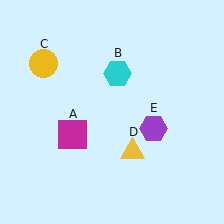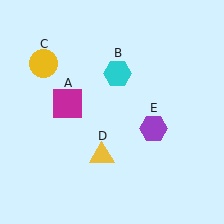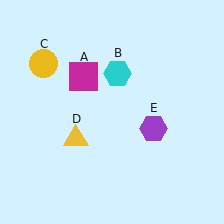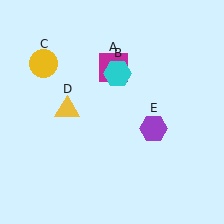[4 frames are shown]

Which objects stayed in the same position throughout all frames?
Cyan hexagon (object B) and yellow circle (object C) and purple hexagon (object E) remained stationary.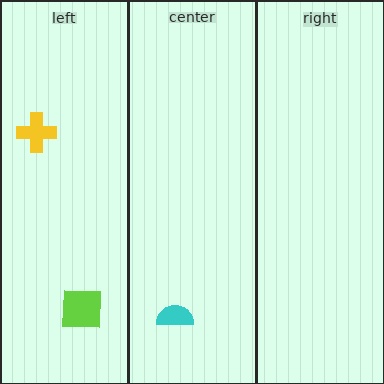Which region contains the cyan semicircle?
The center region.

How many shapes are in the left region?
2.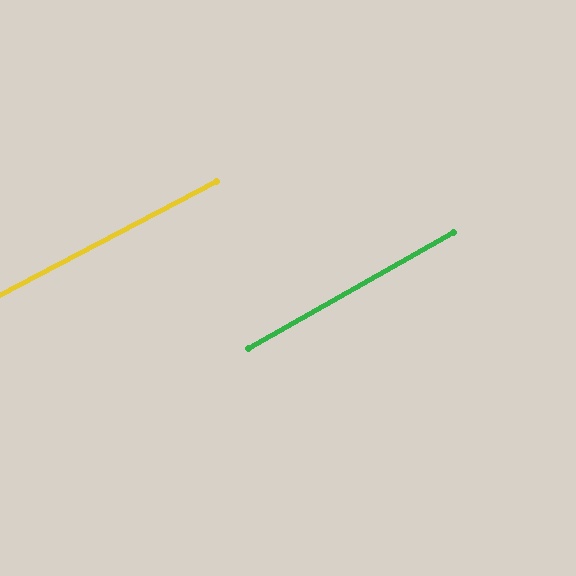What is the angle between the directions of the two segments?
Approximately 2 degrees.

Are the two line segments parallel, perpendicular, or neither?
Parallel — their directions differ by only 1.9°.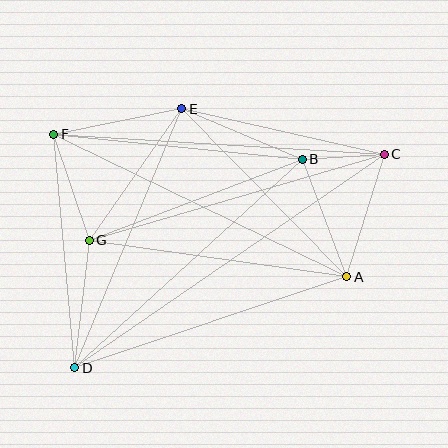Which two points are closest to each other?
Points B and C are closest to each other.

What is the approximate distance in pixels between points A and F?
The distance between A and F is approximately 326 pixels.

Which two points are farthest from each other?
Points C and D are farthest from each other.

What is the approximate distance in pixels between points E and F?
The distance between E and F is approximately 130 pixels.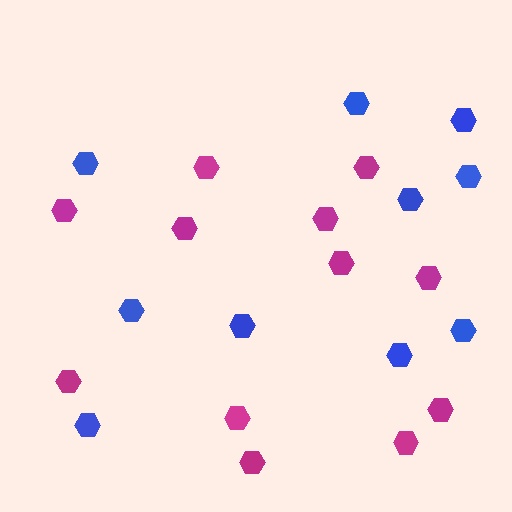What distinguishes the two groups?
There are 2 groups: one group of magenta hexagons (12) and one group of blue hexagons (10).